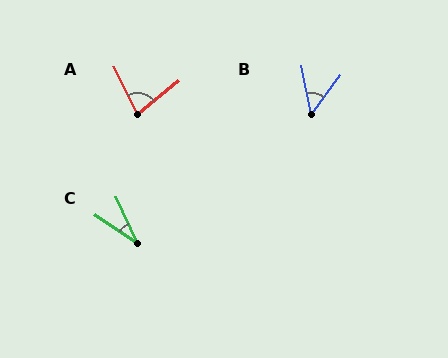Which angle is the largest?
A, at approximately 76 degrees.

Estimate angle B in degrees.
Approximately 48 degrees.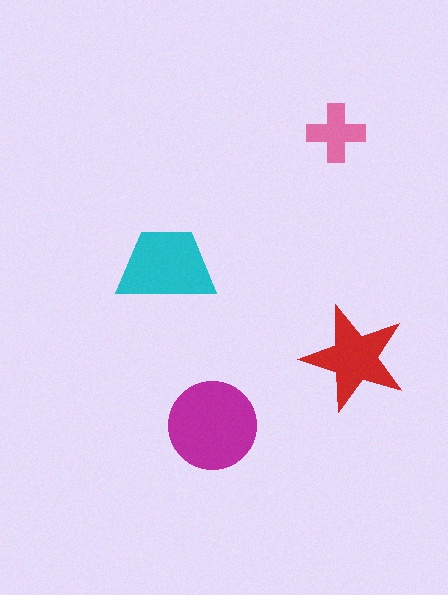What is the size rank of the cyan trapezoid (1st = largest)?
2nd.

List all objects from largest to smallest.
The magenta circle, the cyan trapezoid, the red star, the pink cross.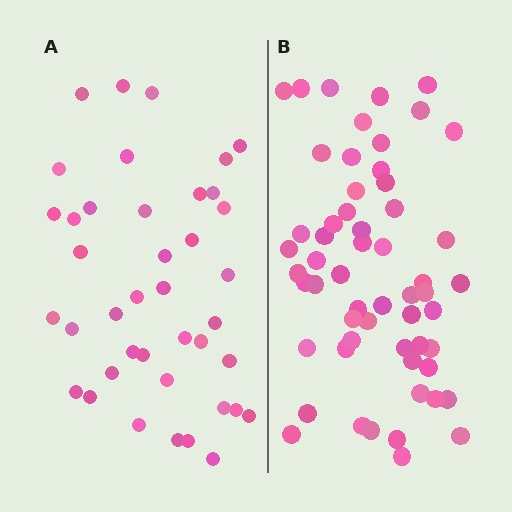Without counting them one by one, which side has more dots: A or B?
Region B (the right region) has more dots.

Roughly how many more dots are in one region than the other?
Region B has approximately 15 more dots than region A.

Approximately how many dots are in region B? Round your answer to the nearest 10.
About 60 dots. (The exact count is 57, which rounds to 60.)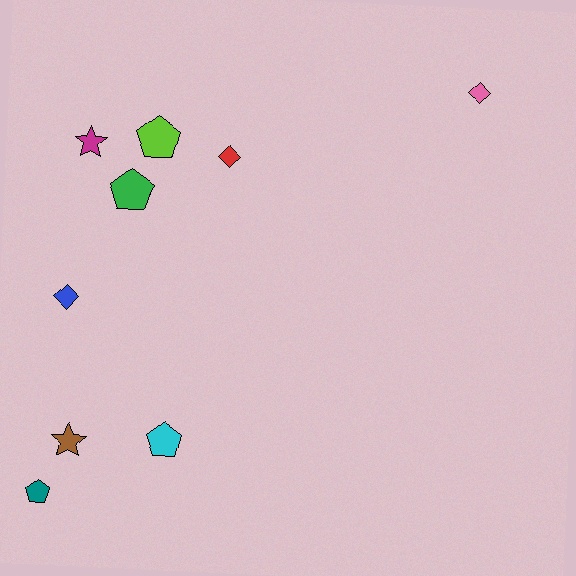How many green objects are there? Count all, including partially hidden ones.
There is 1 green object.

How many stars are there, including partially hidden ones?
There are 2 stars.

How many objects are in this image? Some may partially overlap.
There are 9 objects.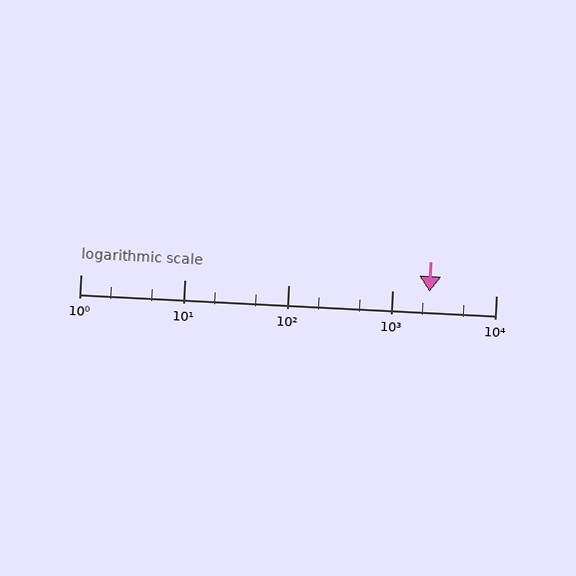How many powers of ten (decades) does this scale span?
The scale spans 4 decades, from 1 to 10000.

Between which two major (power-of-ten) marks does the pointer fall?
The pointer is between 1000 and 10000.